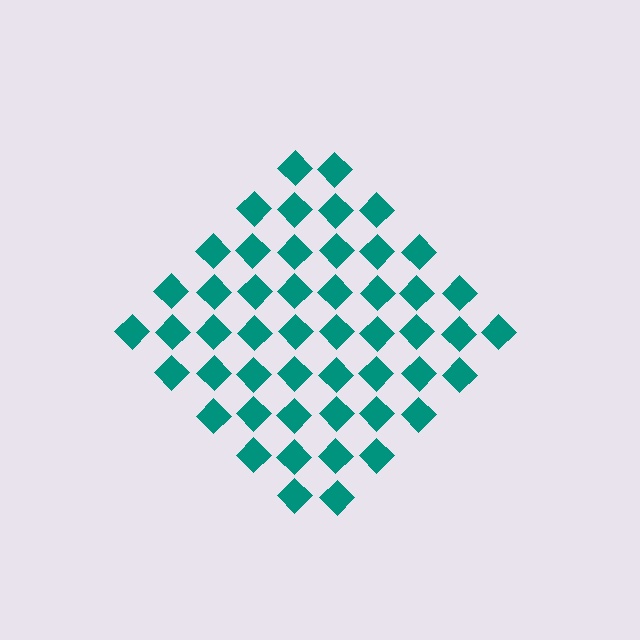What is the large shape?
The large shape is a diamond.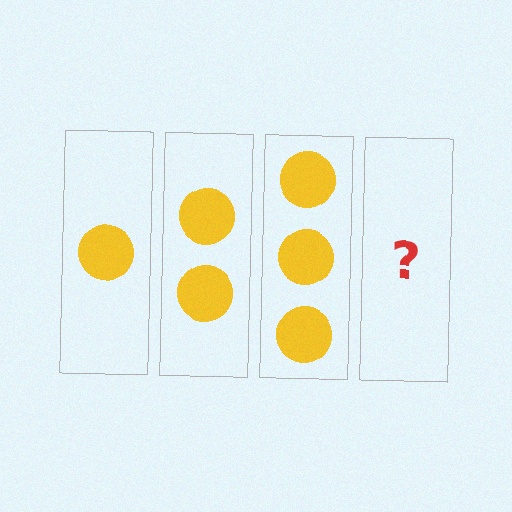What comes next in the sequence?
The next element should be 4 circles.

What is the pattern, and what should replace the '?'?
The pattern is that each step adds one more circle. The '?' should be 4 circles.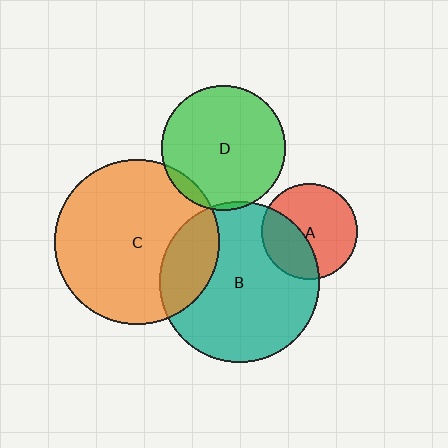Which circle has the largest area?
Circle C (orange).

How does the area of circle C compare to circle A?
Approximately 2.9 times.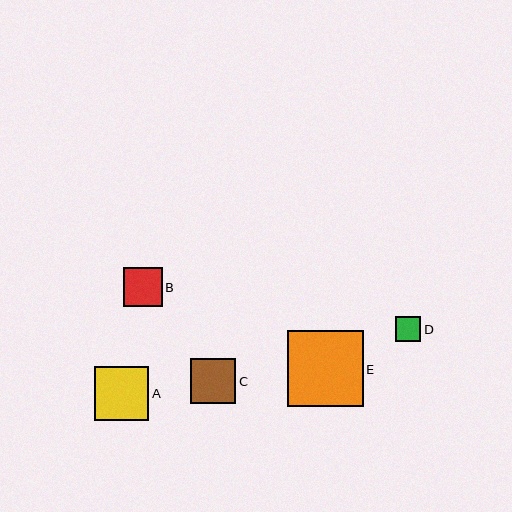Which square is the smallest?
Square D is the smallest with a size of approximately 25 pixels.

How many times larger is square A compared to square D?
Square A is approximately 2.1 times the size of square D.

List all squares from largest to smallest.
From largest to smallest: E, A, C, B, D.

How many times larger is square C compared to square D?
Square C is approximately 1.8 times the size of square D.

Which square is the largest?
Square E is the largest with a size of approximately 76 pixels.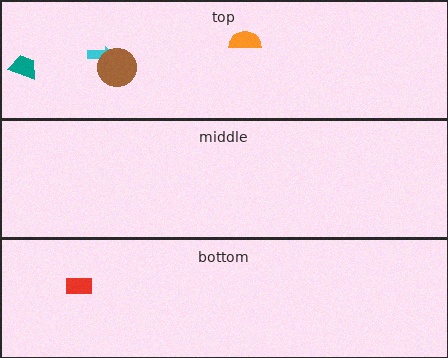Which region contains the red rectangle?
The bottom region.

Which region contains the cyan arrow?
The top region.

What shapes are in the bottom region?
The red rectangle.